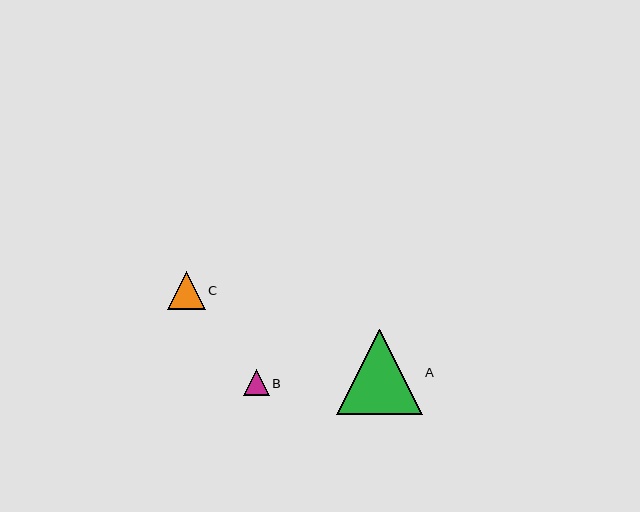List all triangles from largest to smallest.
From largest to smallest: A, C, B.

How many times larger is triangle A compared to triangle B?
Triangle A is approximately 3.3 times the size of triangle B.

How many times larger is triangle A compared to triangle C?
Triangle A is approximately 2.3 times the size of triangle C.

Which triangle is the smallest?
Triangle B is the smallest with a size of approximately 26 pixels.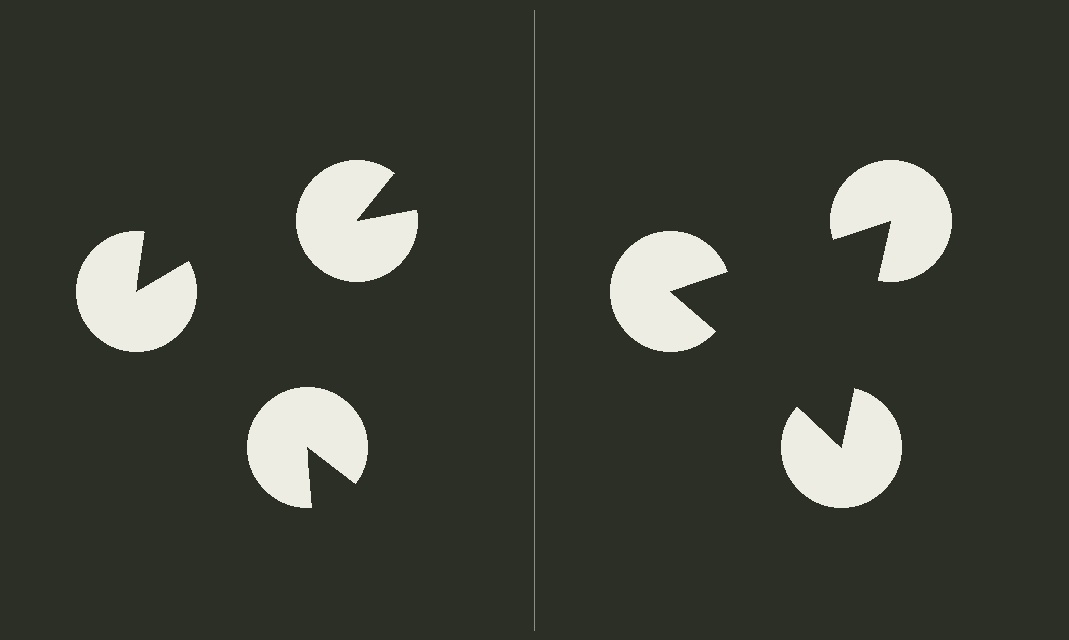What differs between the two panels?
The pac-man discs are positioned identically on both sides; only the wedge orientations differ. On the right they align to a triangle; on the left they are misaligned.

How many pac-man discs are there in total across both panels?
6 — 3 on each side.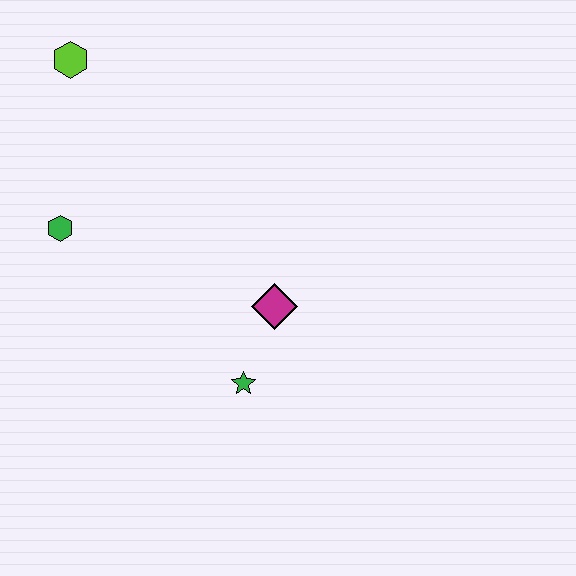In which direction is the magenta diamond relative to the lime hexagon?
The magenta diamond is below the lime hexagon.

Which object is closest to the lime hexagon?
The green hexagon is closest to the lime hexagon.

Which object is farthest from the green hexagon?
The green star is farthest from the green hexagon.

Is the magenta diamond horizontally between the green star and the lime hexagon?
No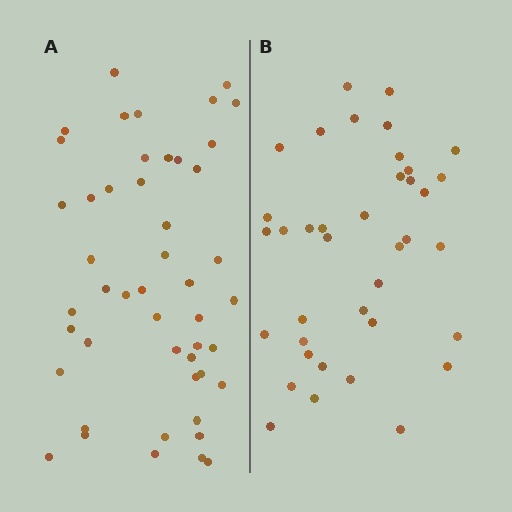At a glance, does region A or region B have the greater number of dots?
Region A (the left region) has more dots.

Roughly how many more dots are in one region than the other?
Region A has roughly 10 or so more dots than region B.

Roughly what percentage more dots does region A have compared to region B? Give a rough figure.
About 25% more.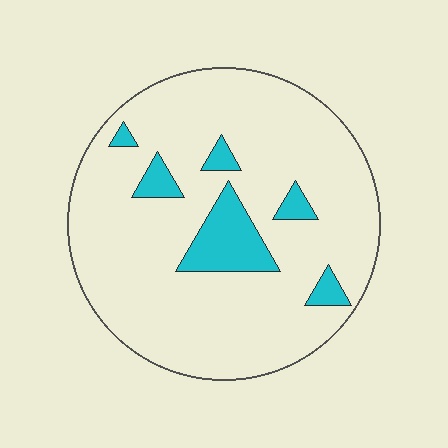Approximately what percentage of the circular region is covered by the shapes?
Approximately 10%.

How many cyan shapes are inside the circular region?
6.